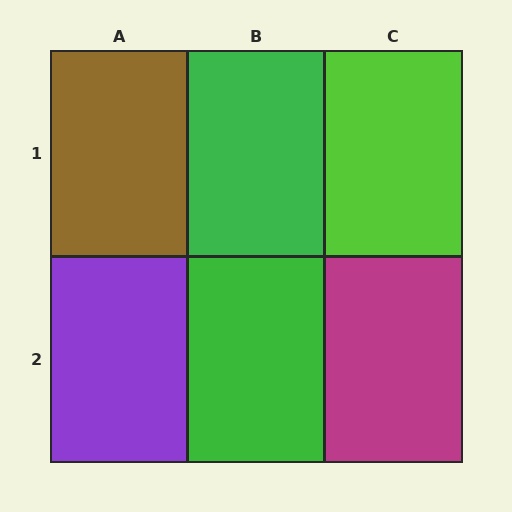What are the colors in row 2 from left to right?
Purple, green, magenta.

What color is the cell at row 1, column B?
Green.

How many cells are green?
2 cells are green.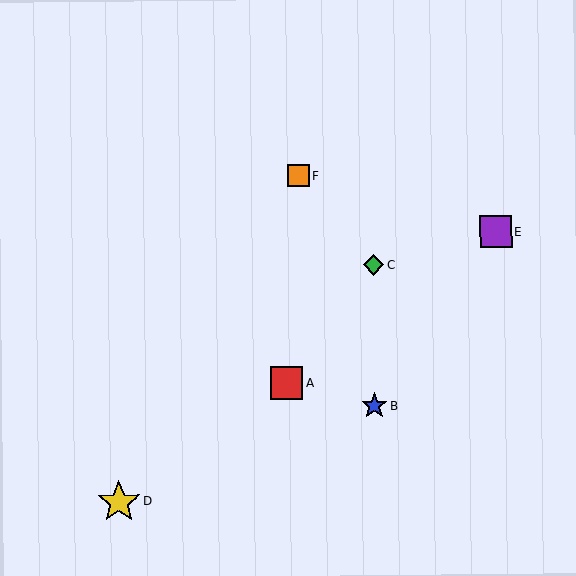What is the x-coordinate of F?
Object F is at x≈298.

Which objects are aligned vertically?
Objects B, C are aligned vertically.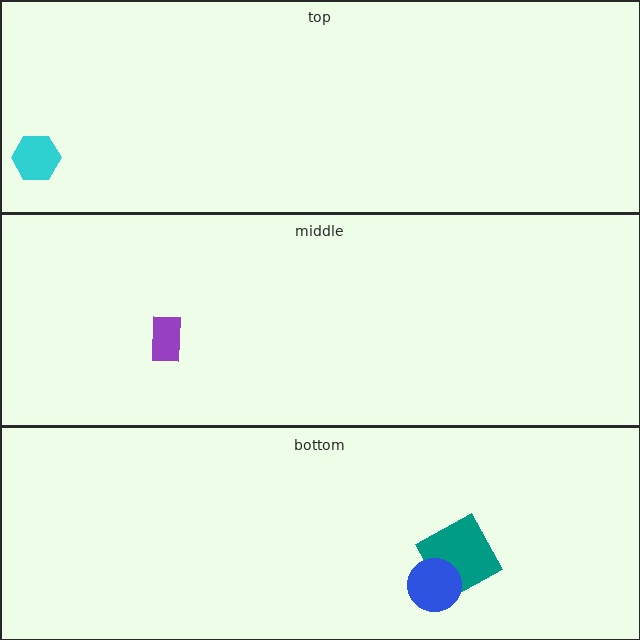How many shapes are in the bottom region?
2.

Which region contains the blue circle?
The bottom region.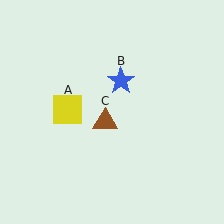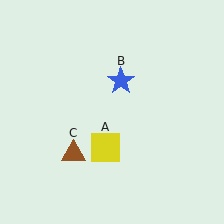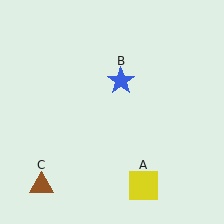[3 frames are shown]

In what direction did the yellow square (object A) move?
The yellow square (object A) moved down and to the right.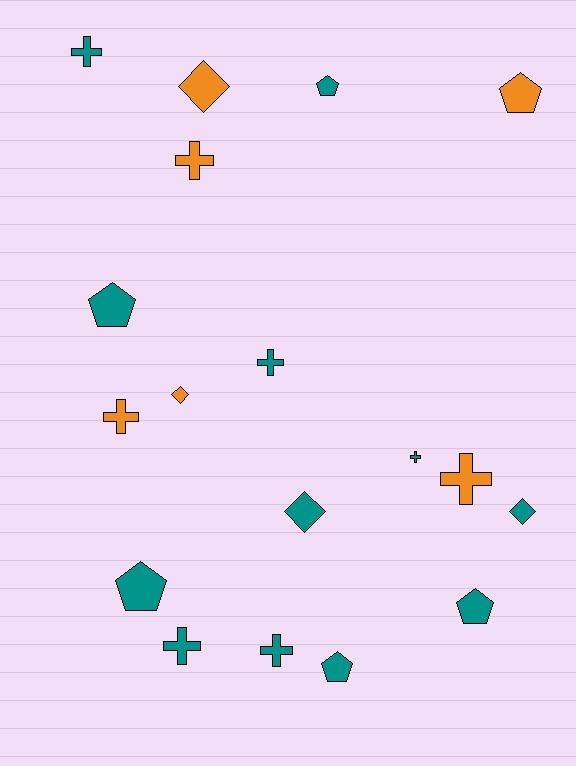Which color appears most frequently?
Teal, with 12 objects.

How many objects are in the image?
There are 18 objects.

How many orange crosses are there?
There are 3 orange crosses.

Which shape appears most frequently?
Cross, with 8 objects.